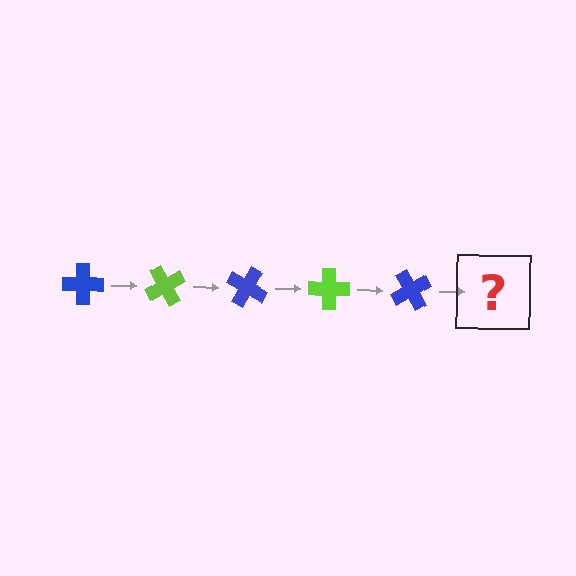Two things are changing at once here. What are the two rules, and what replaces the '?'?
The two rules are that it rotates 60 degrees each step and the color cycles through blue and lime. The '?' should be a lime cross, rotated 300 degrees from the start.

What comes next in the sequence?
The next element should be a lime cross, rotated 300 degrees from the start.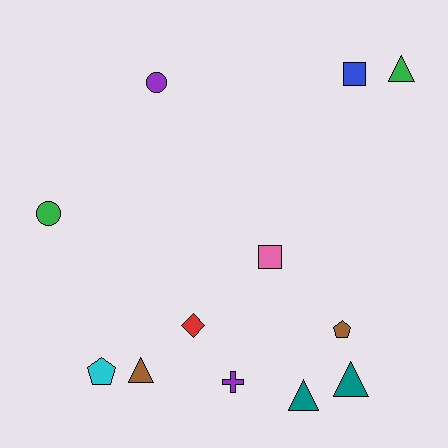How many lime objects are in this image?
There are no lime objects.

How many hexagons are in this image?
There are no hexagons.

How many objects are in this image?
There are 12 objects.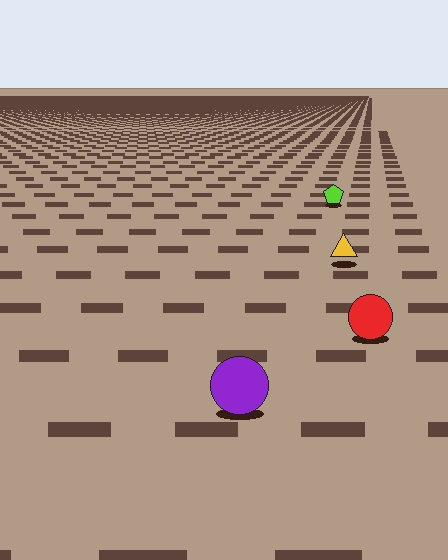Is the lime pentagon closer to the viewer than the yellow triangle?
No. The yellow triangle is closer — you can tell from the texture gradient: the ground texture is coarser near it.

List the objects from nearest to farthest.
From nearest to farthest: the purple circle, the red circle, the yellow triangle, the lime pentagon.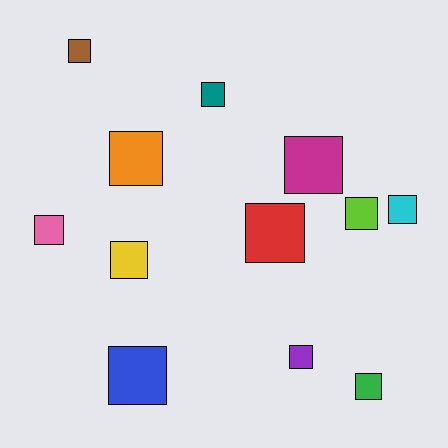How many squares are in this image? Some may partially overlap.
There are 12 squares.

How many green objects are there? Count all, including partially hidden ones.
There is 1 green object.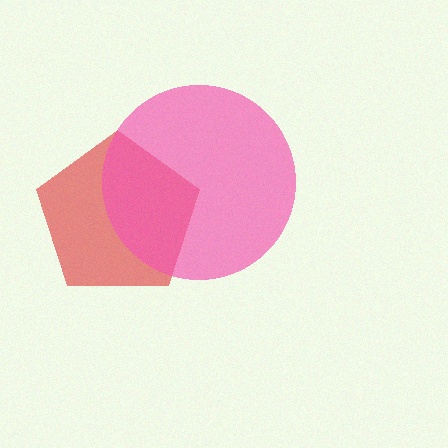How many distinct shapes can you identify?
There are 2 distinct shapes: a red pentagon, a pink circle.